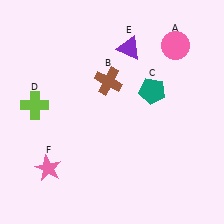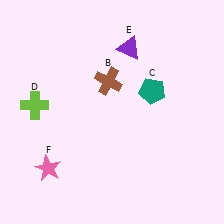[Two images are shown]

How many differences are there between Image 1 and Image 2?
There is 1 difference between the two images.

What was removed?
The pink circle (A) was removed in Image 2.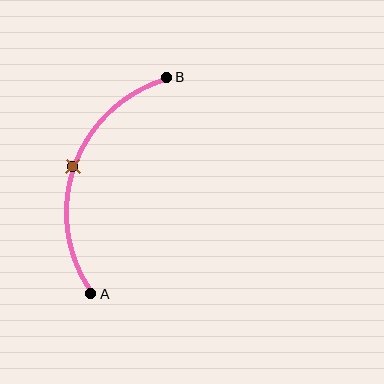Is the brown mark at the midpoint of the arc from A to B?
Yes. The brown mark lies on the arc at equal arc-length from both A and B — it is the arc midpoint.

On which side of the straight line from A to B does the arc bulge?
The arc bulges to the left of the straight line connecting A and B.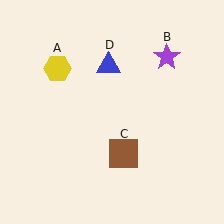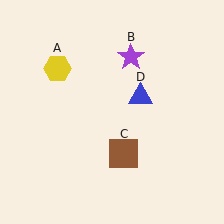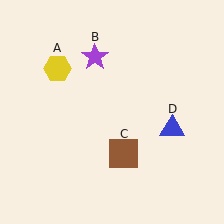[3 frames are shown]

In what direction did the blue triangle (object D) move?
The blue triangle (object D) moved down and to the right.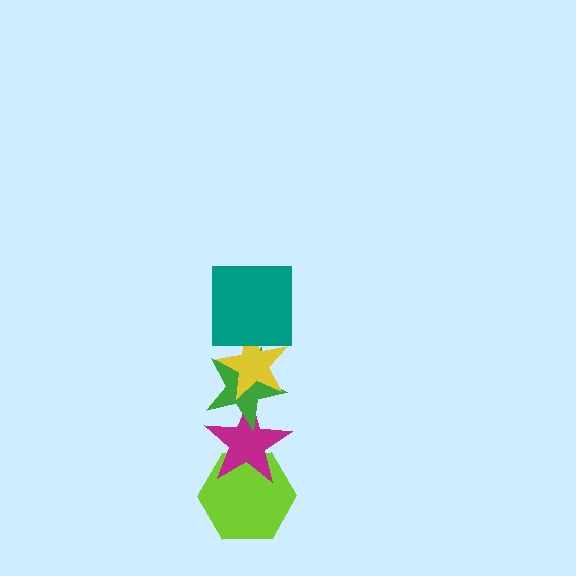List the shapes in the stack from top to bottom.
From top to bottom: the teal square, the yellow star, the green star, the magenta star, the lime hexagon.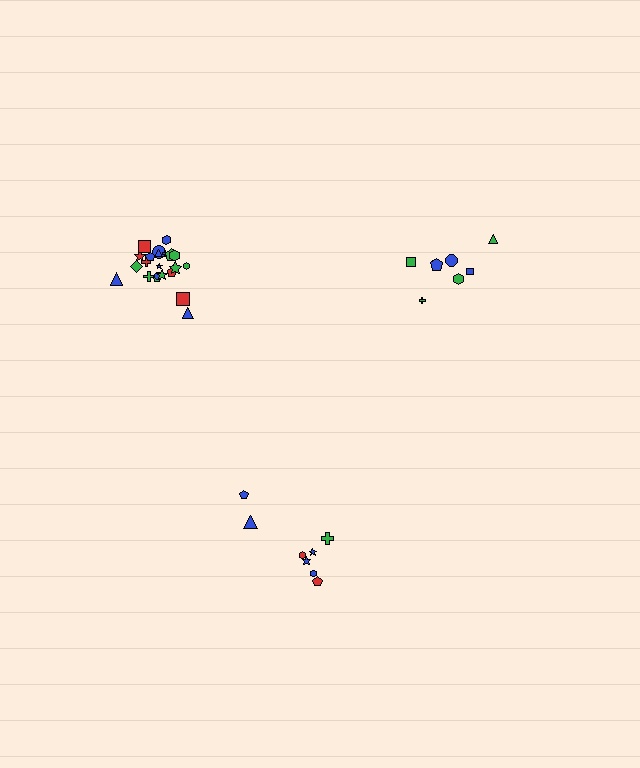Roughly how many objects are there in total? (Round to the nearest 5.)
Roughly 40 objects in total.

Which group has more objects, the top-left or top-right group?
The top-left group.